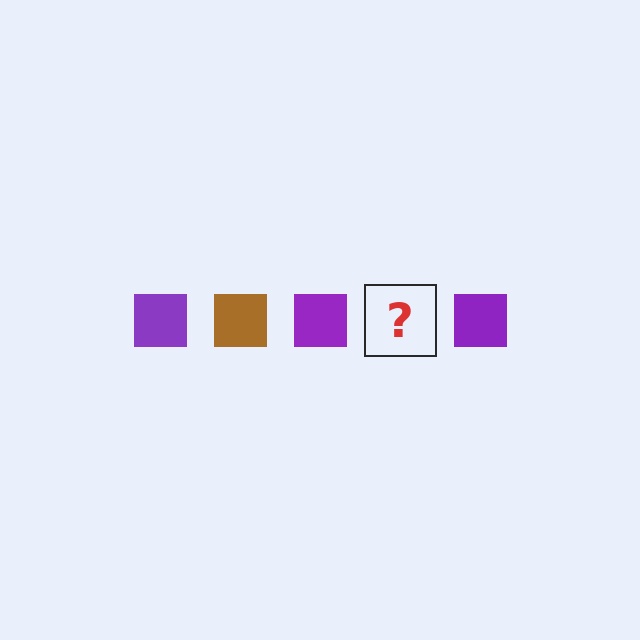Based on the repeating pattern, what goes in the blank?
The blank should be a brown square.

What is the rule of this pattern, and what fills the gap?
The rule is that the pattern cycles through purple, brown squares. The gap should be filled with a brown square.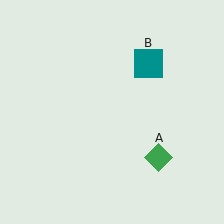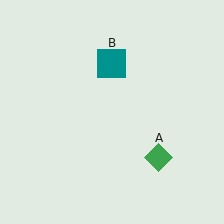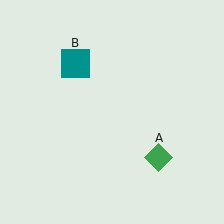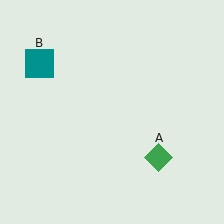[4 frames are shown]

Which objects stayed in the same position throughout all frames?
Green diamond (object A) remained stationary.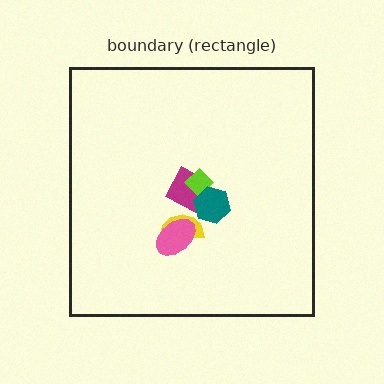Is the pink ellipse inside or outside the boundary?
Inside.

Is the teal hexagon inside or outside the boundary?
Inside.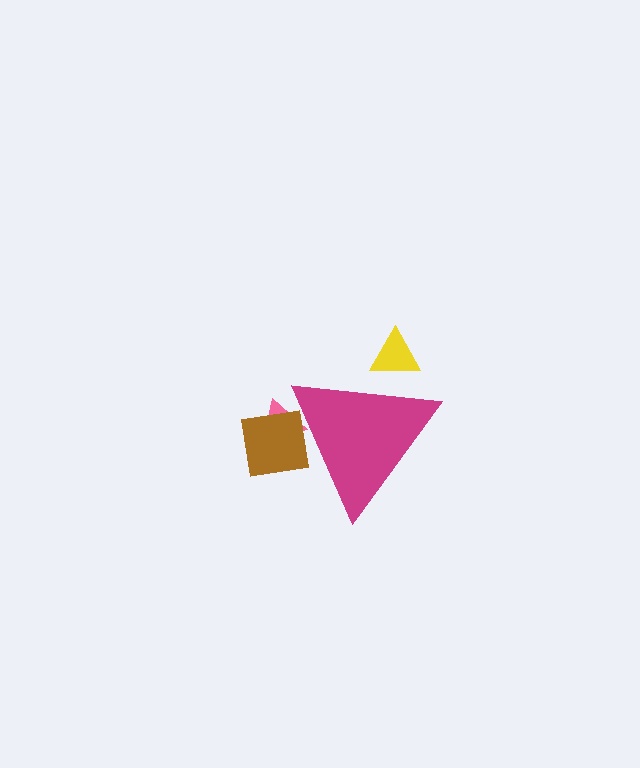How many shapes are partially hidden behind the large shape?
3 shapes are partially hidden.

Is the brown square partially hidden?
Yes, the brown square is partially hidden behind the magenta triangle.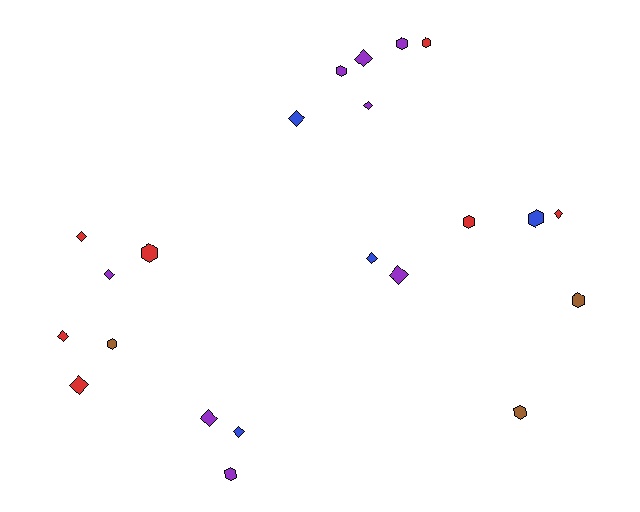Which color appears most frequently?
Purple, with 8 objects.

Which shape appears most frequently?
Diamond, with 12 objects.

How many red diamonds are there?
There are 4 red diamonds.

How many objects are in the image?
There are 22 objects.